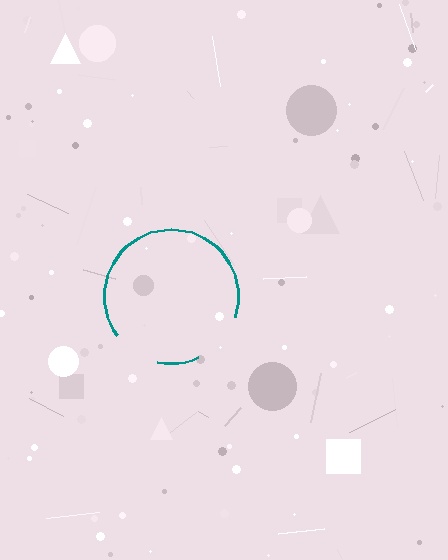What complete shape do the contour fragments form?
The contour fragments form a circle.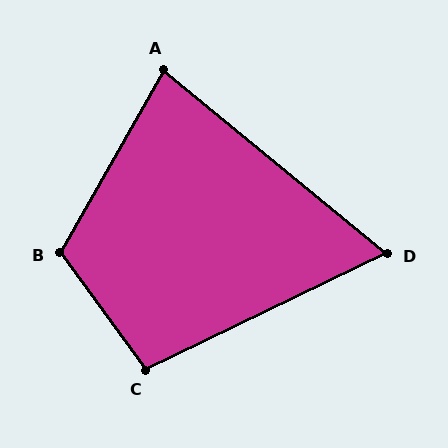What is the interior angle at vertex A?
Approximately 80 degrees (acute).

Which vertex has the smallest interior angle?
D, at approximately 65 degrees.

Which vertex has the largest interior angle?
B, at approximately 115 degrees.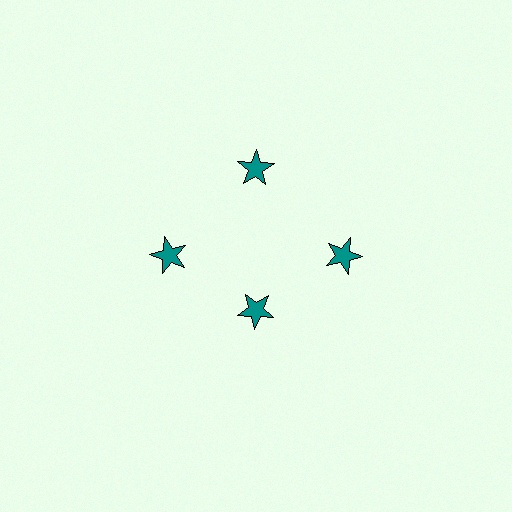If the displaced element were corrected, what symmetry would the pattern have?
It would have 4-fold rotational symmetry — the pattern would map onto itself every 90 degrees.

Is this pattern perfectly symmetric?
No. The 4 teal stars are arranged in a ring, but one element near the 6 o'clock position is pulled inward toward the center, breaking the 4-fold rotational symmetry.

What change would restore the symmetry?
The symmetry would be restored by moving it outward, back onto the ring so that all 4 stars sit at equal angles and equal distance from the center.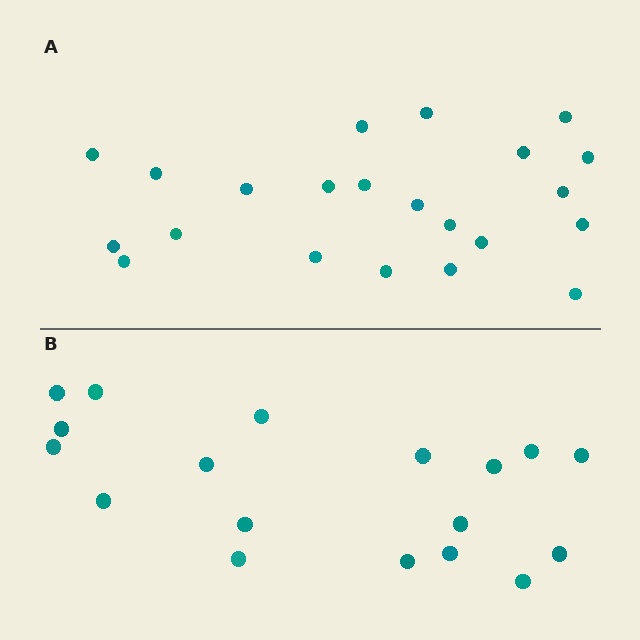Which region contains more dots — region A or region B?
Region A (the top region) has more dots.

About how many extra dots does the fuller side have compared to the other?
Region A has about 4 more dots than region B.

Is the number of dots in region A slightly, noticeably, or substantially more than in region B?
Region A has only slightly more — the two regions are fairly close. The ratio is roughly 1.2 to 1.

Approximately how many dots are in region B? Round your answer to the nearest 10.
About 20 dots. (The exact count is 18, which rounds to 20.)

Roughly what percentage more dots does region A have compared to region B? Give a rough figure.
About 20% more.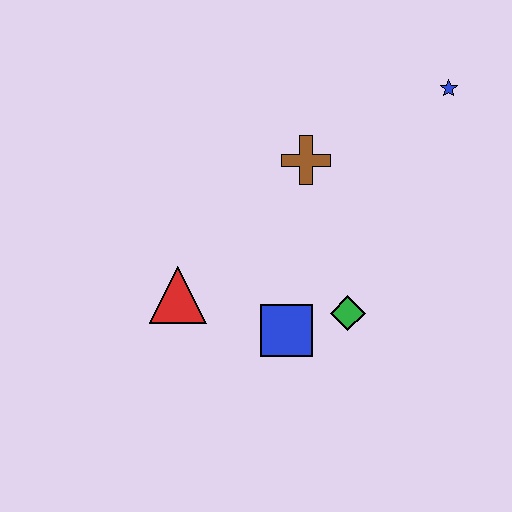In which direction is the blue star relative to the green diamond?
The blue star is above the green diamond.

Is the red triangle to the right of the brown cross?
No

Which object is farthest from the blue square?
The blue star is farthest from the blue square.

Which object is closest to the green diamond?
The blue square is closest to the green diamond.